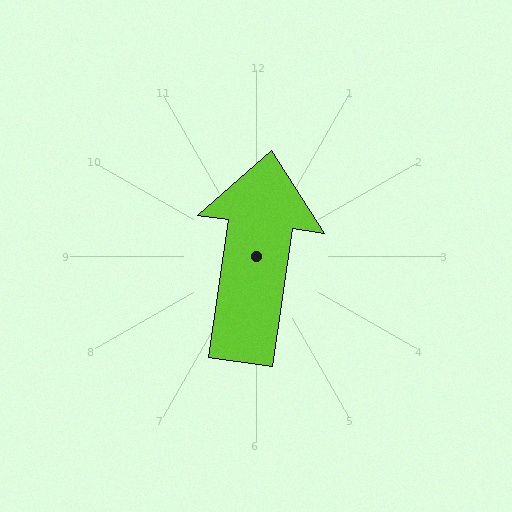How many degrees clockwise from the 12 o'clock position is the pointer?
Approximately 8 degrees.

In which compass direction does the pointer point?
North.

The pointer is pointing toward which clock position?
Roughly 12 o'clock.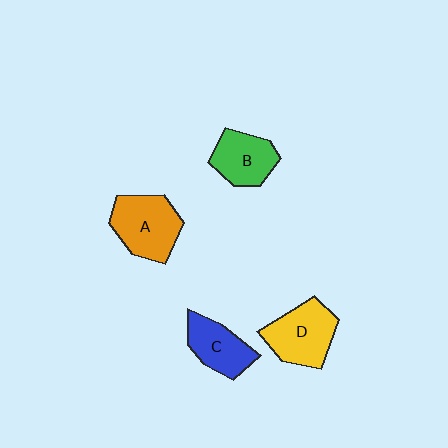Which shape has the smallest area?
Shape C (blue).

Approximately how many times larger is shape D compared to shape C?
Approximately 1.3 times.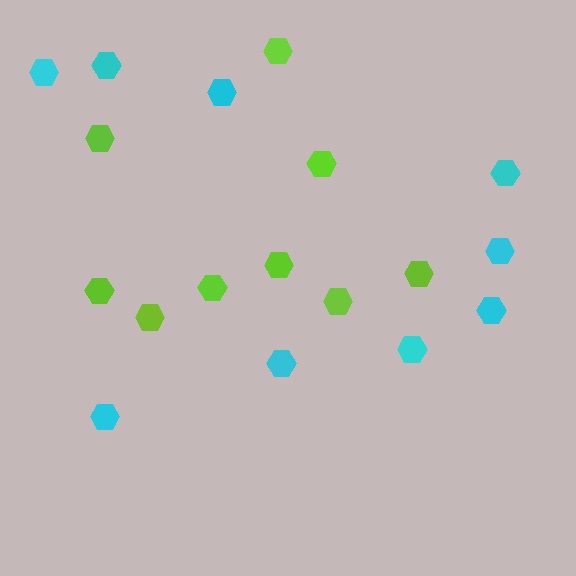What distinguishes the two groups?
There are 2 groups: one group of lime hexagons (9) and one group of cyan hexagons (9).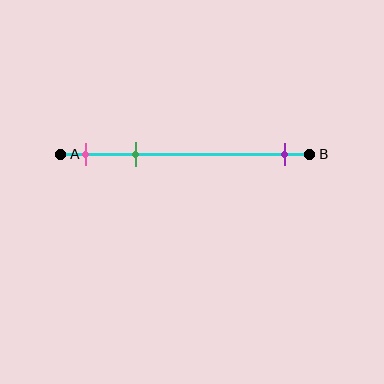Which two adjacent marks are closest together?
The pink and green marks are the closest adjacent pair.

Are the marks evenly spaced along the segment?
No, the marks are not evenly spaced.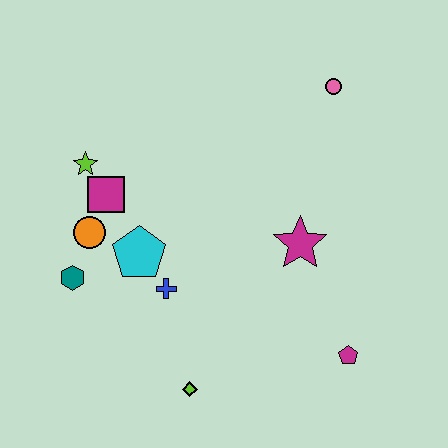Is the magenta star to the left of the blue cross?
No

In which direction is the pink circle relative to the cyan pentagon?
The pink circle is to the right of the cyan pentagon.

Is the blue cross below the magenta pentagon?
No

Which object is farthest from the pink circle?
The lime diamond is farthest from the pink circle.